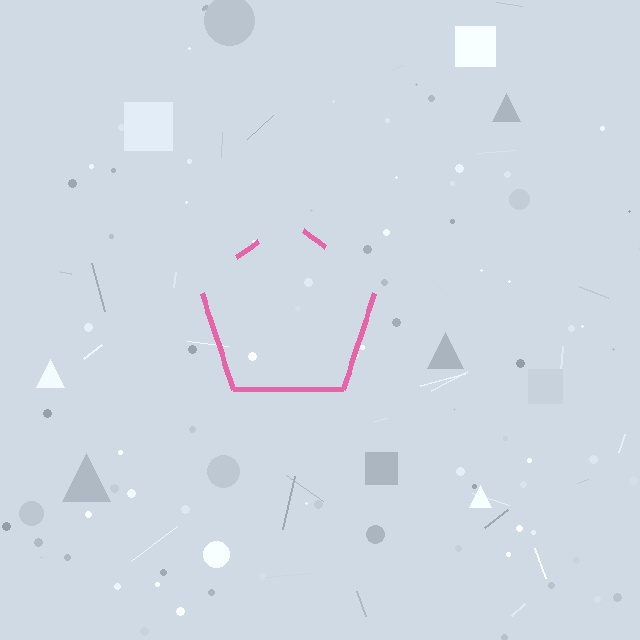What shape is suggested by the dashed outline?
The dashed outline suggests a pentagon.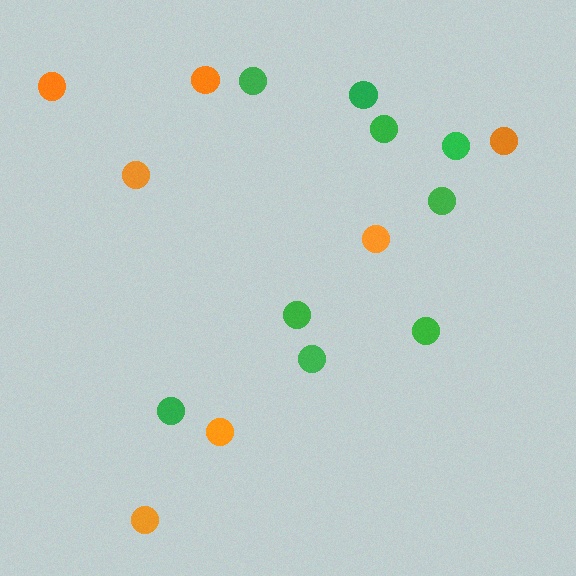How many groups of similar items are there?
There are 2 groups: one group of green circles (9) and one group of orange circles (7).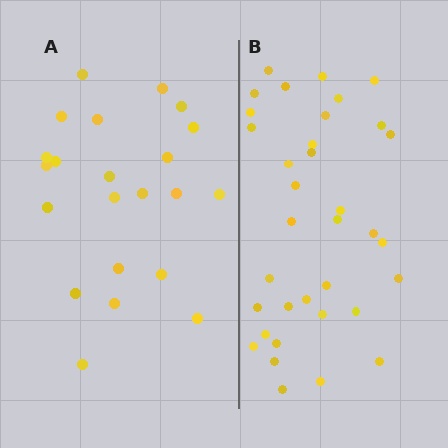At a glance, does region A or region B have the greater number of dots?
Region B (the right region) has more dots.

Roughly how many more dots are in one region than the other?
Region B has approximately 15 more dots than region A.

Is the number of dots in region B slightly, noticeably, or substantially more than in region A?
Region B has substantially more. The ratio is roughly 1.6 to 1.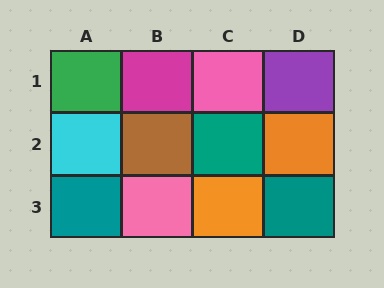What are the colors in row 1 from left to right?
Green, magenta, pink, purple.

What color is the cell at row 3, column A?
Teal.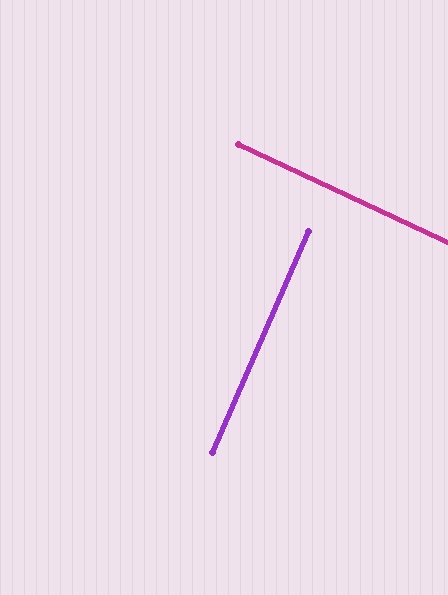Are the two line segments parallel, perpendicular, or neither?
Perpendicular — they meet at approximately 88°.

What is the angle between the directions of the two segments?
Approximately 88 degrees.